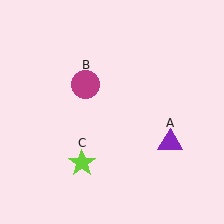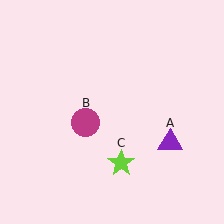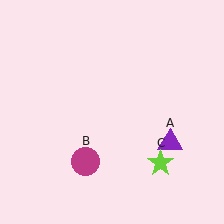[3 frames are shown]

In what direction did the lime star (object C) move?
The lime star (object C) moved right.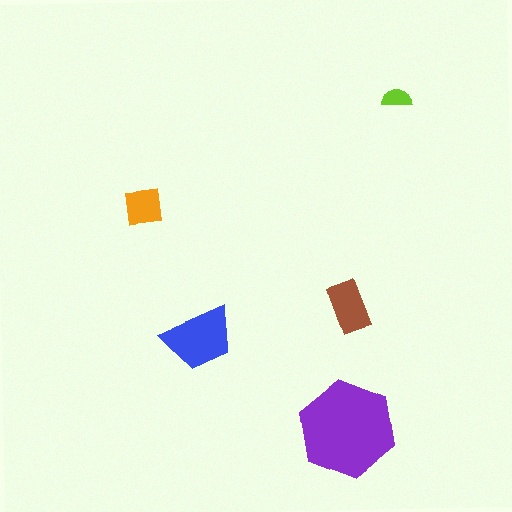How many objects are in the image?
There are 5 objects in the image.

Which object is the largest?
The purple hexagon.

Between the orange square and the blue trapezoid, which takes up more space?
The blue trapezoid.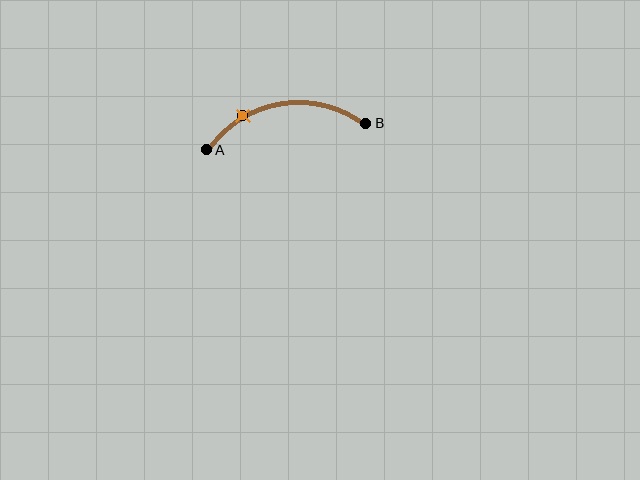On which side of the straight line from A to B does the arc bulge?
The arc bulges above the straight line connecting A and B.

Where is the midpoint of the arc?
The arc midpoint is the point on the curve farthest from the straight line joining A and B. It sits above that line.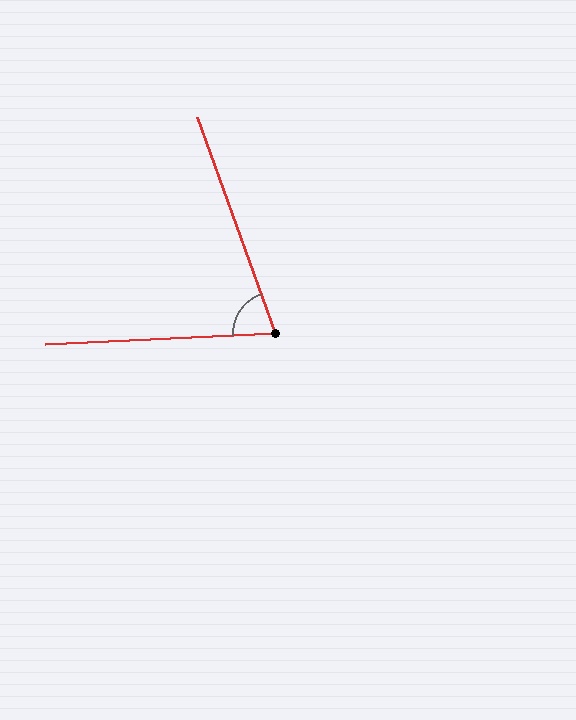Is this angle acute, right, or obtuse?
It is acute.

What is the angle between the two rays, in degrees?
Approximately 73 degrees.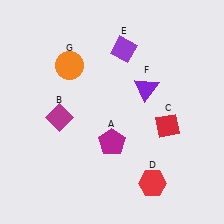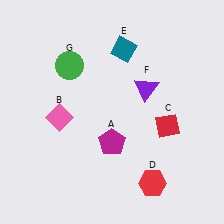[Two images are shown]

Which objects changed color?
B changed from magenta to pink. E changed from purple to teal. G changed from orange to green.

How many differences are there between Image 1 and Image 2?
There are 3 differences between the two images.